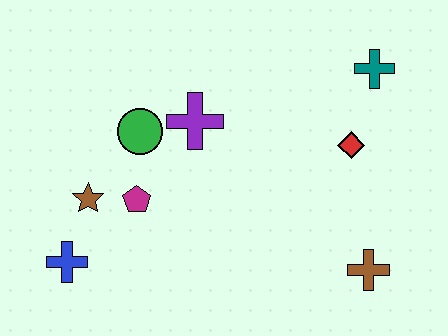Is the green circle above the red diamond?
Yes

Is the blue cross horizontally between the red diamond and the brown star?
No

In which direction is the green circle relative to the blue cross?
The green circle is above the blue cross.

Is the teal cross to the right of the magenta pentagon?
Yes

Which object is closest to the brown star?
The magenta pentagon is closest to the brown star.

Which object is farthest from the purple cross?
The brown cross is farthest from the purple cross.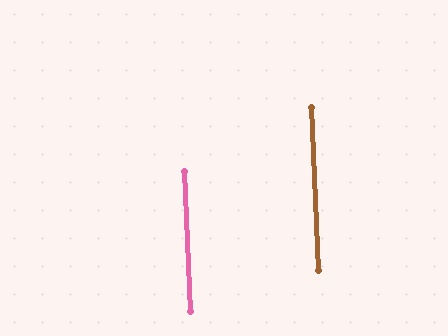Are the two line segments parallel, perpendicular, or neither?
Parallel — their directions differ by only 0.3°.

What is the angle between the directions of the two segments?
Approximately 0 degrees.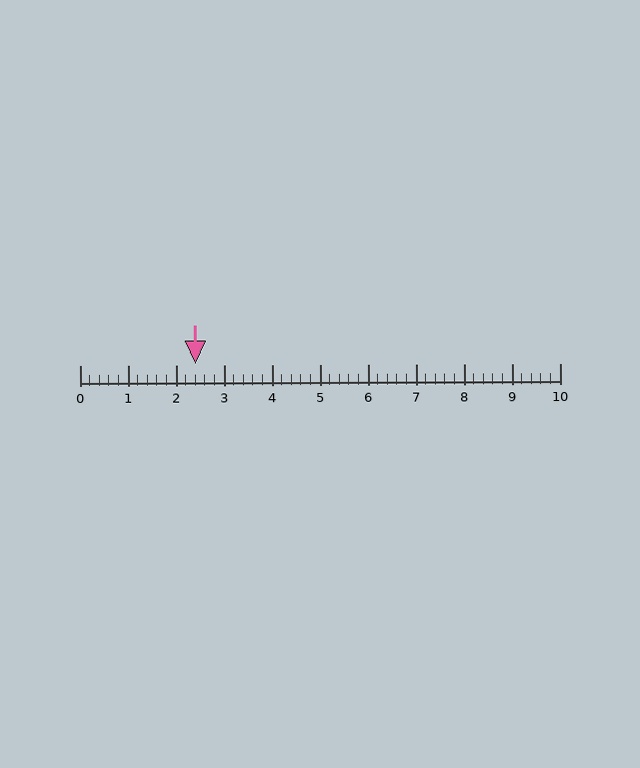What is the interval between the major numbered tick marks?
The major tick marks are spaced 1 units apart.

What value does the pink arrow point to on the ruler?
The pink arrow points to approximately 2.4.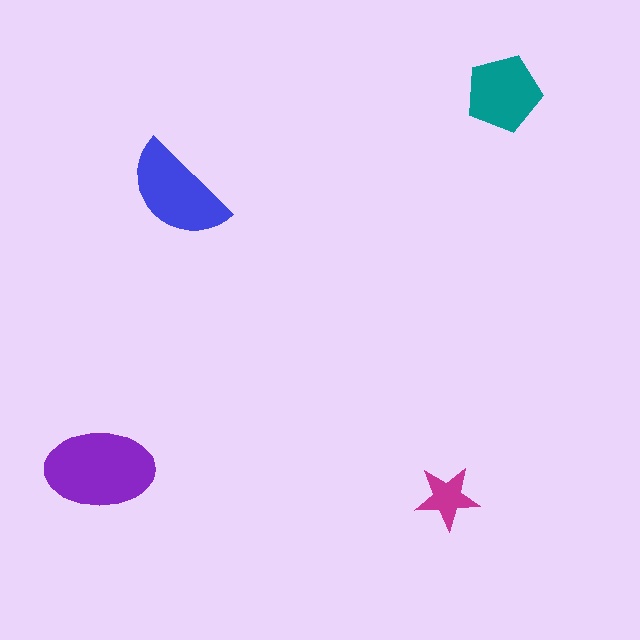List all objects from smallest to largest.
The magenta star, the teal pentagon, the blue semicircle, the purple ellipse.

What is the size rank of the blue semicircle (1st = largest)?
2nd.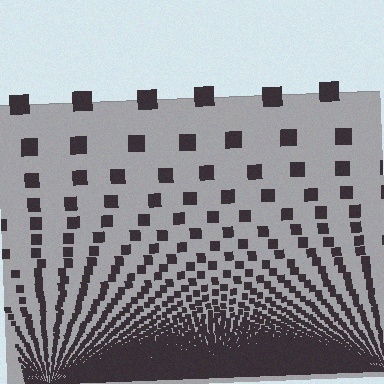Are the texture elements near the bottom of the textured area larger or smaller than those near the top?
Smaller. The gradient is inverted — elements near the bottom are smaller and denser.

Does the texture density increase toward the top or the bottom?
Density increases toward the bottom.